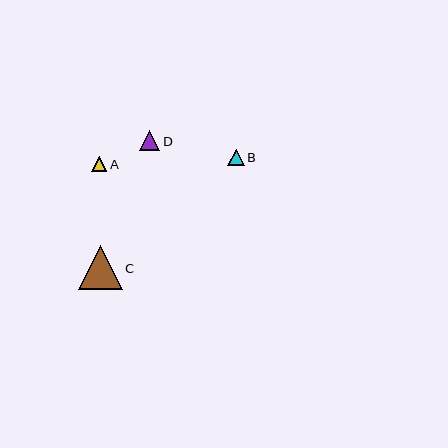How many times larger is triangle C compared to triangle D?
Triangle C is approximately 2.2 times the size of triangle D.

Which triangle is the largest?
Triangle C is the largest with a size of approximately 44 pixels.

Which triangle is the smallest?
Triangle A is the smallest with a size of approximately 15 pixels.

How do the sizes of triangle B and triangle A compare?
Triangle B and triangle A are approximately the same size.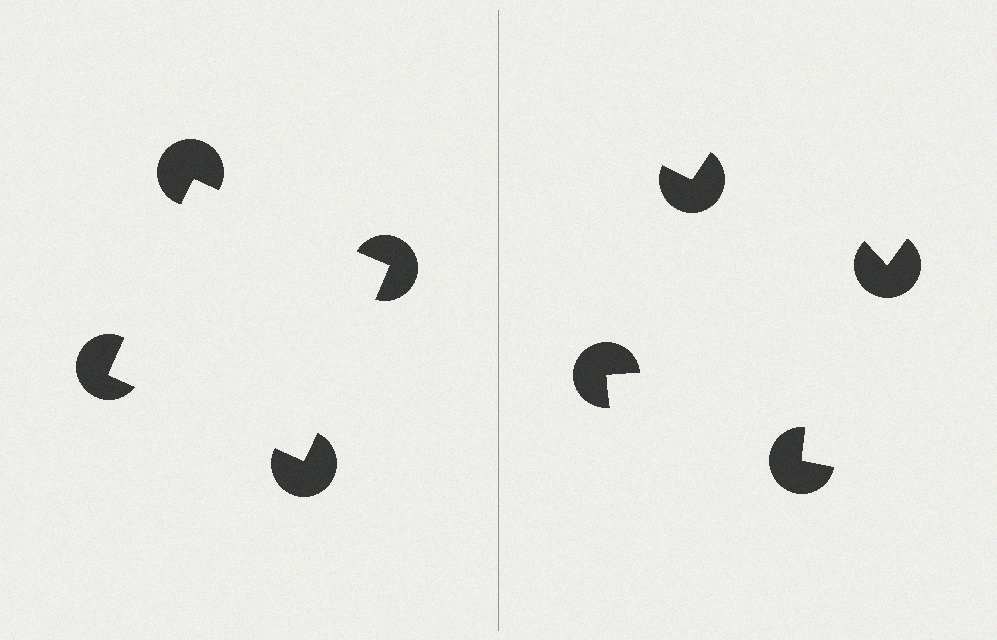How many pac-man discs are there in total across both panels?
8 — 4 on each side.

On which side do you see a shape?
An illusory square appears on the left side. On the right side the wedge cuts are rotated, so no coherent shape forms.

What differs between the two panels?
The pac-man discs are positioned identically on both sides; only the wedge orientations differ. On the left they align to a square; on the right they are misaligned.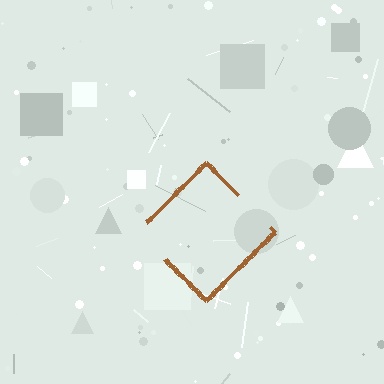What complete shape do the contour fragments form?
The contour fragments form a diamond.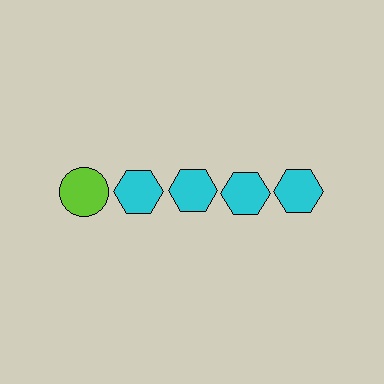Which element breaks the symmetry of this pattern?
The lime circle in the top row, leftmost column breaks the symmetry. All other shapes are cyan hexagons.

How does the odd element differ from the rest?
It differs in both color (lime instead of cyan) and shape (circle instead of hexagon).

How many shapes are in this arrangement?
There are 5 shapes arranged in a grid pattern.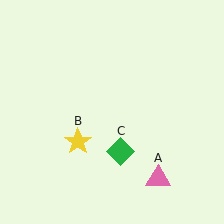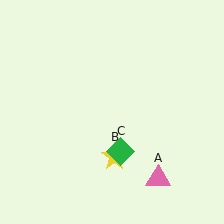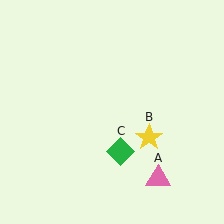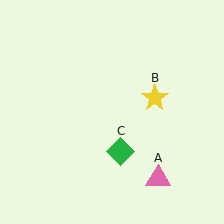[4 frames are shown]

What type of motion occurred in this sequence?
The yellow star (object B) rotated counterclockwise around the center of the scene.